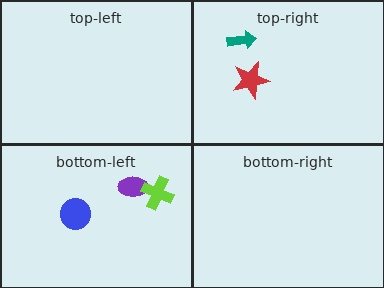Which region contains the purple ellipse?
The bottom-left region.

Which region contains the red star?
The top-right region.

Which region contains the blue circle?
The bottom-left region.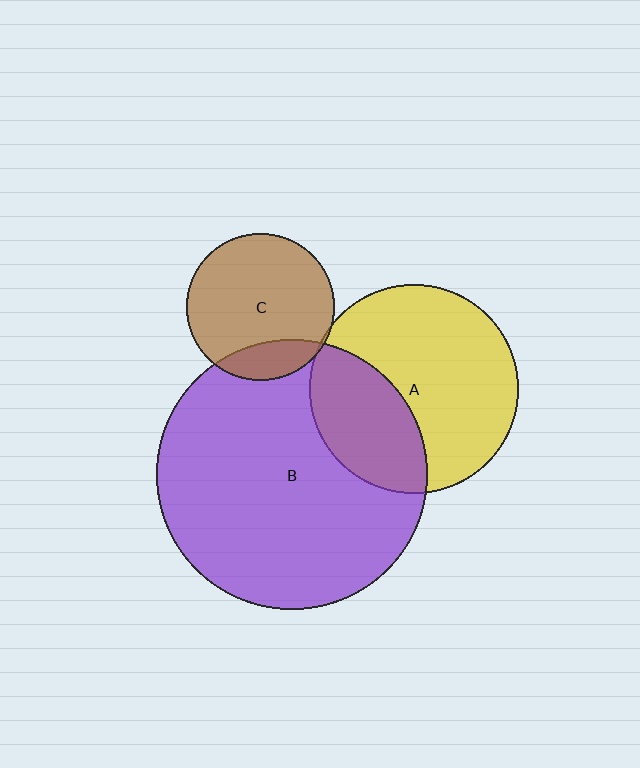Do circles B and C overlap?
Yes.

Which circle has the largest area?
Circle B (purple).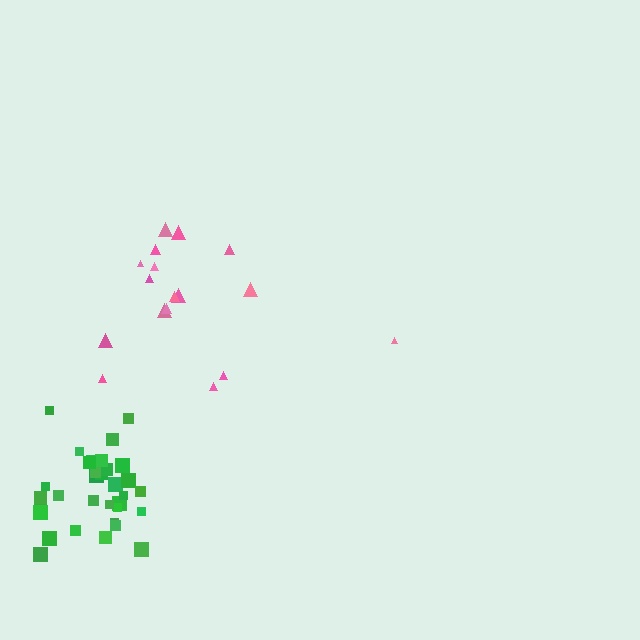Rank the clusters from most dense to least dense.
green, pink.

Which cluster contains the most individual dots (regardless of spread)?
Green (33).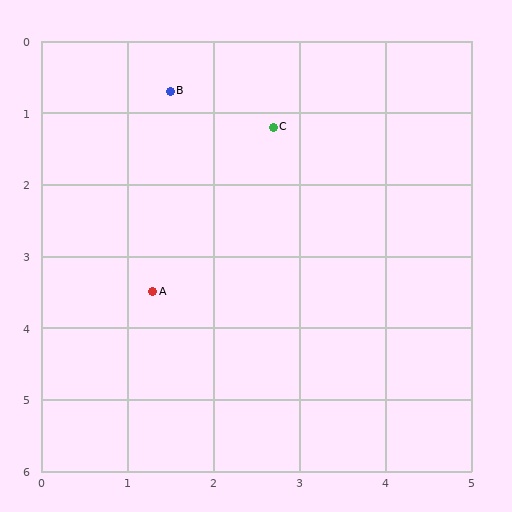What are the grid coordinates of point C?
Point C is at approximately (2.7, 1.2).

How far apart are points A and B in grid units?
Points A and B are about 2.8 grid units apart.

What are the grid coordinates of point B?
Point B is at approximately (1.5, 0.7).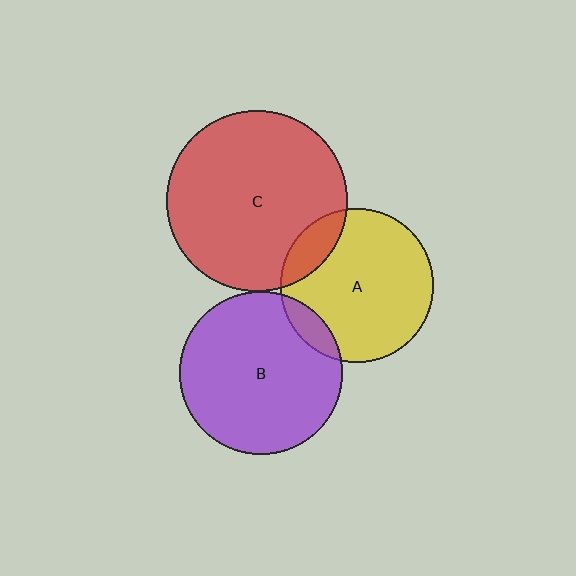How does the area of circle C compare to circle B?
Approximately 1.2 times.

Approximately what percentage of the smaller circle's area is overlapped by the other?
Approximately 10%.